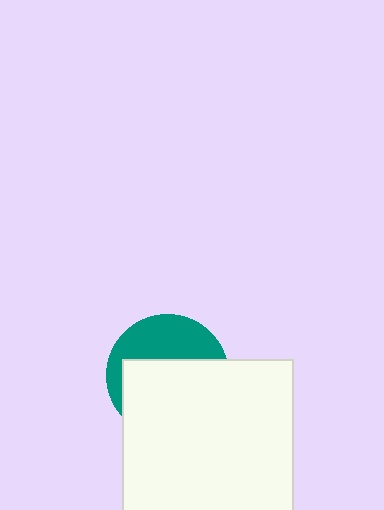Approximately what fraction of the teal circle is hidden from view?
Roughly 61% of the teal circle is hidden behind the white rectangle.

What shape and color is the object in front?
The object in front is a white rectangle.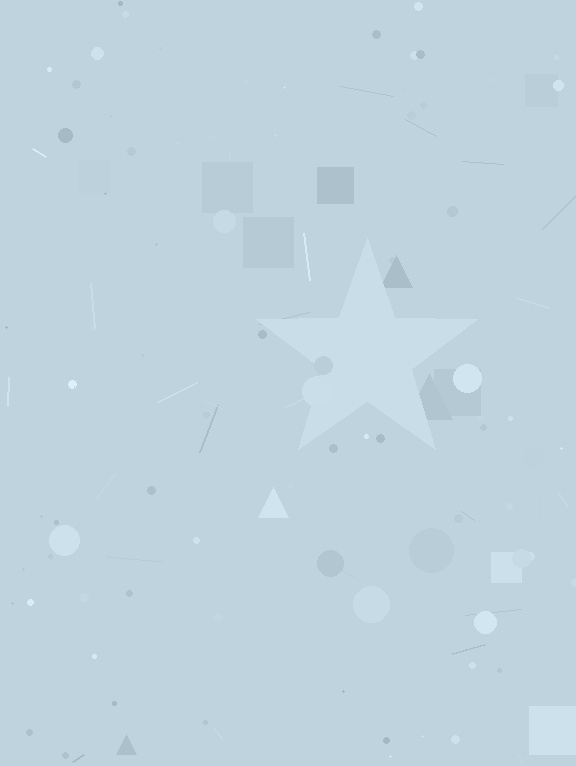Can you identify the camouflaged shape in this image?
The camouflaged shape is a star.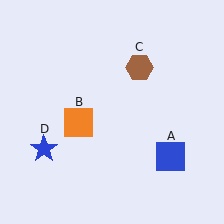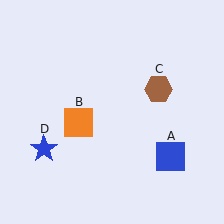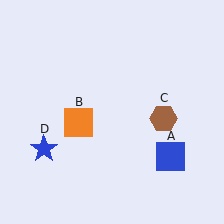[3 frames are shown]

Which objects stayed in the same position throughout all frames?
Blue square (object A) and orange square (object B) and blue star (object D) remained stationary.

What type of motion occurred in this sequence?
The brown hexagon (object C) rotated clockwise around the center of the scene.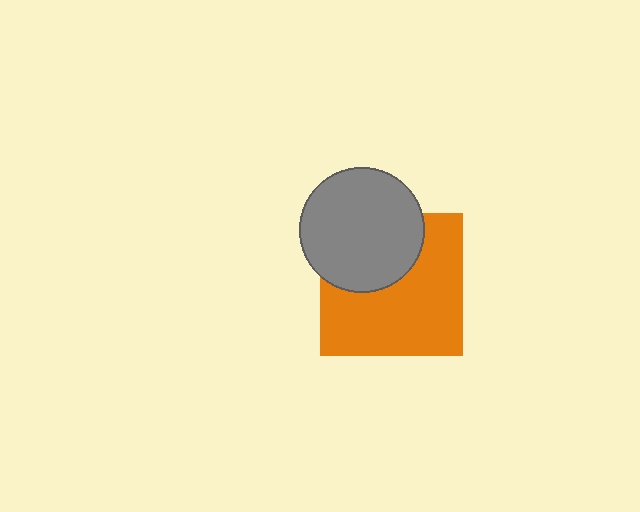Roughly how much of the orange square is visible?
About half of it is visible (roughly 64%).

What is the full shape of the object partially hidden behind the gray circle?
The partially hidden object is an orange square.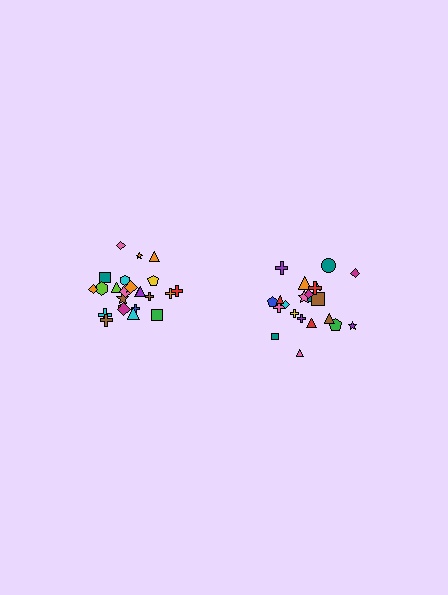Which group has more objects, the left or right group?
The left group.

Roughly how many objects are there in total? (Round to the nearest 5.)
Roughly 45 objects in total.